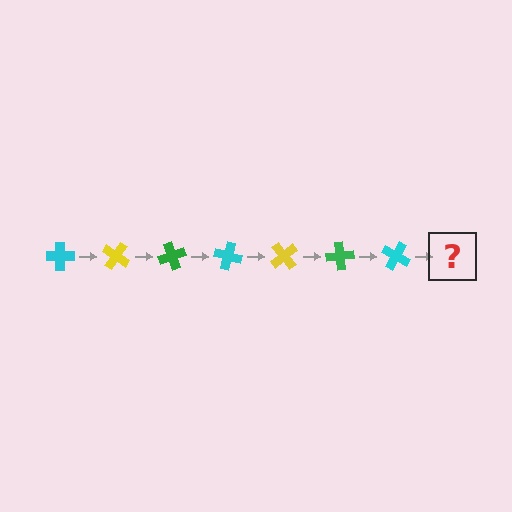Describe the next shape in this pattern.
It should be a yellow cross, rotated 245 degrees from the start.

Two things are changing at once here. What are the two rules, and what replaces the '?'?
The two rules are that it rotates 35 degrees each step and the color cycles through cyan, yellow, and green. The '?' should be a yellow cross, rotated 245 degrees from the start.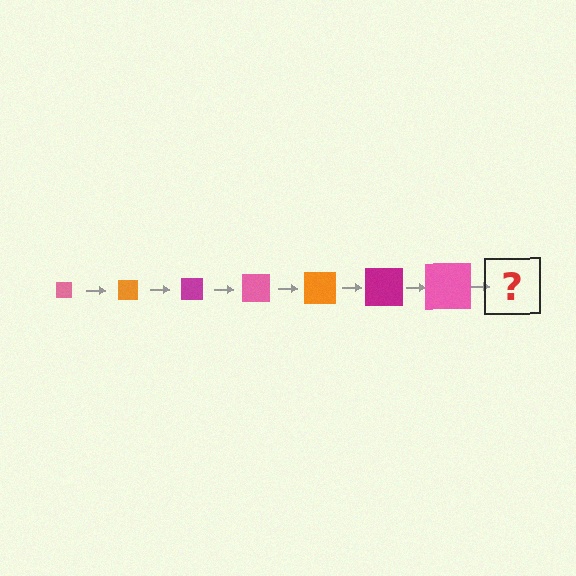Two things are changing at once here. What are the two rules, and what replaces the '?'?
The two rules are that the square grows larger each step and the color cycles through pink, orange, and magenta. The '?' should be an orange square, larger than the previous one.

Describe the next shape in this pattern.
It should be an orange square, larger than the previous one.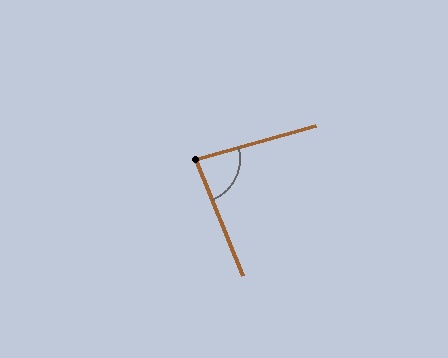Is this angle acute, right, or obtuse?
It is acute.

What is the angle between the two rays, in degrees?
Approximately 83 degrees.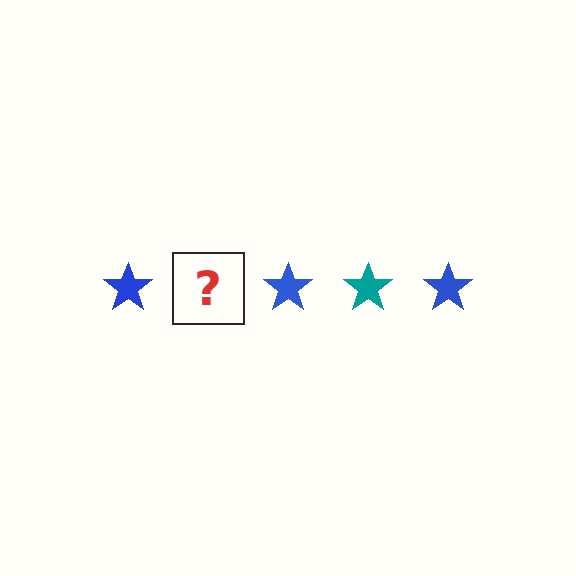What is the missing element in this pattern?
The missing element is a teal star.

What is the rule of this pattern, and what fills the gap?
The rule is that the pattern cycles through blue, teal stars. The gap should be filled with a teal star.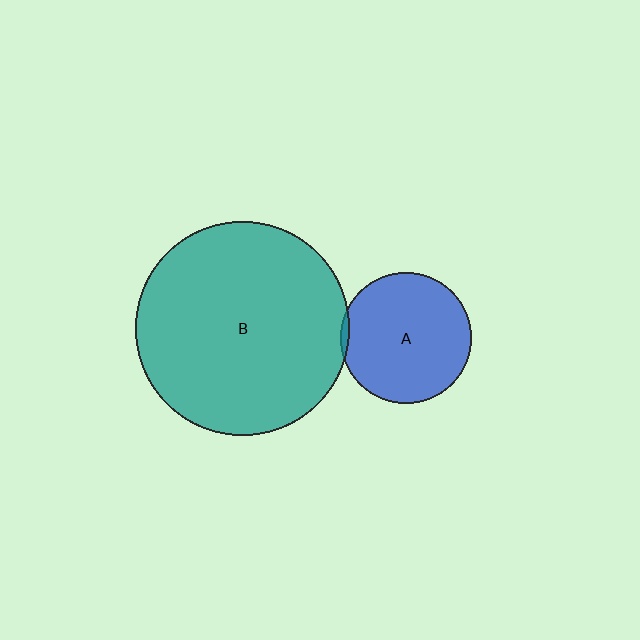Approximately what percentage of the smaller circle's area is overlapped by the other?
Approximately 5%.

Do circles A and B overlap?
Yes.